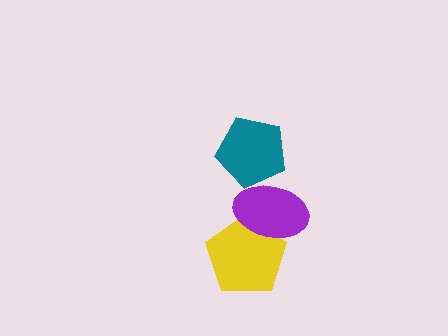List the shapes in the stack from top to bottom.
From top to bottom: the teal pentagon, the purple ellipse, the yellow pentagon.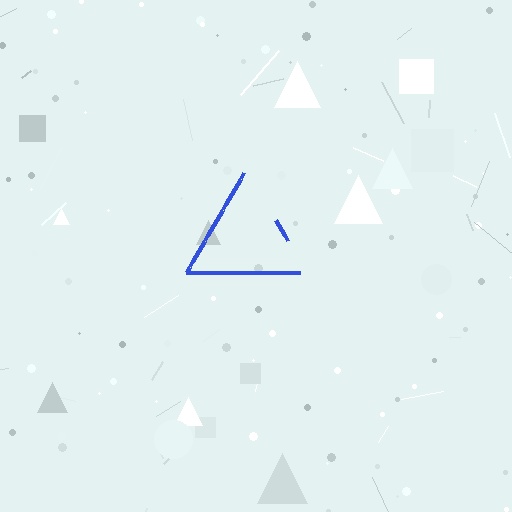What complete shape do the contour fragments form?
The contour fragments form a triangle.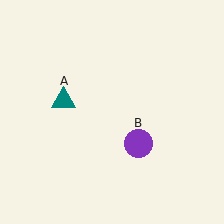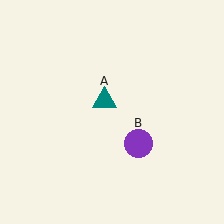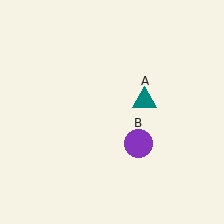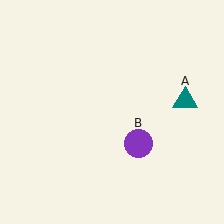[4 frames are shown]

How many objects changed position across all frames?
1 object changed position: teal triangle (object A).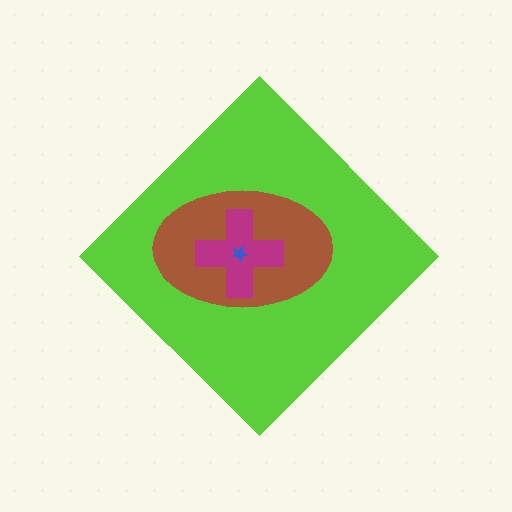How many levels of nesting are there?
4.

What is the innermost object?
The blue star.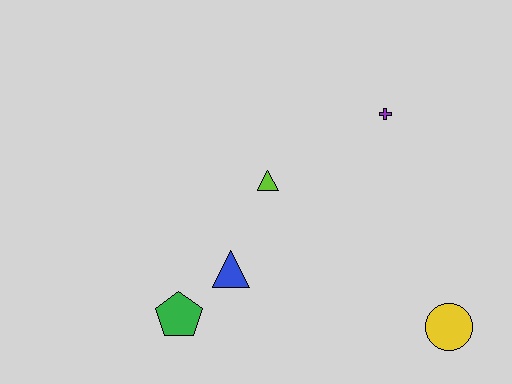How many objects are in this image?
There are 5 objects.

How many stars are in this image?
There are no stars.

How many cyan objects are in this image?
There are no cyan objects.